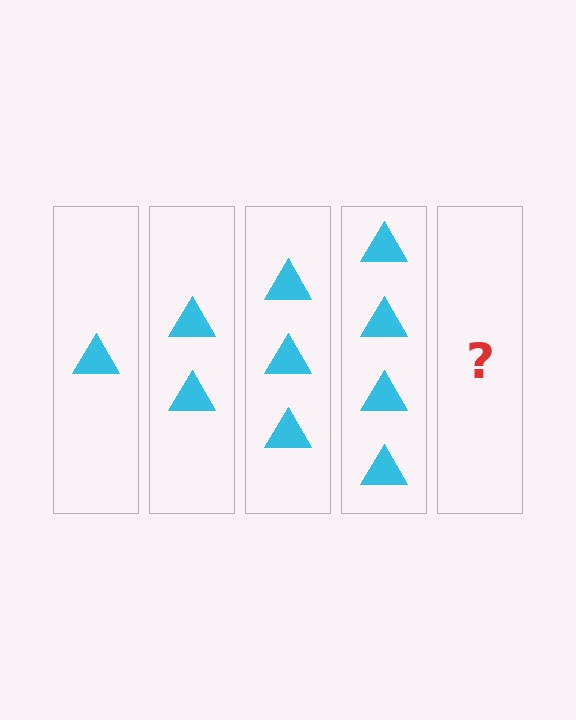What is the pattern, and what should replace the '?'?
The pattern is that each step adds one more triangle. The '?' should be 5 triangles.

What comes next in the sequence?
The next element should be 5 triangles.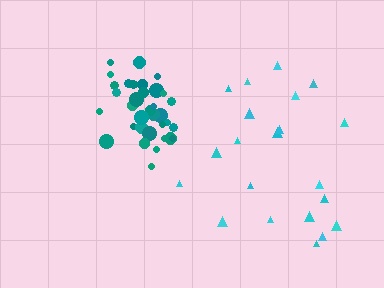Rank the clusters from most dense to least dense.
teal, cyan.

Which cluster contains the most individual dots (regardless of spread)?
Teal (35).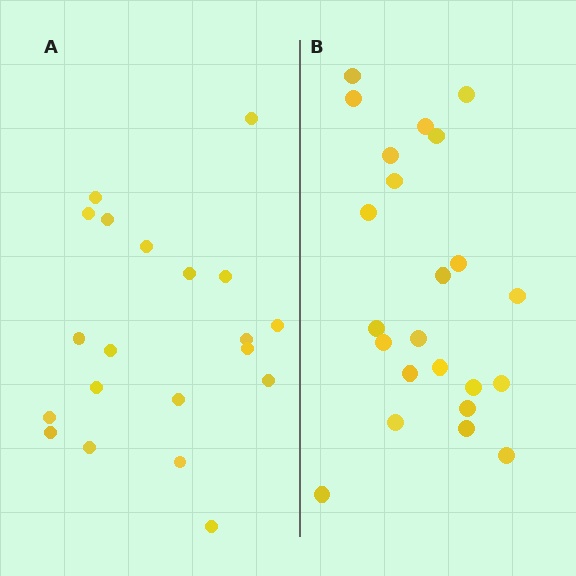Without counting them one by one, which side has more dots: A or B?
Region B (the right region) has more dots.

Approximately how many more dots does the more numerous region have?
Region B has just a few more — roughly 2 or 3 more dots than region A.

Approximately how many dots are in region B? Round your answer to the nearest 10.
About 20 dots. (The exact count is 23, which rounds to 20.)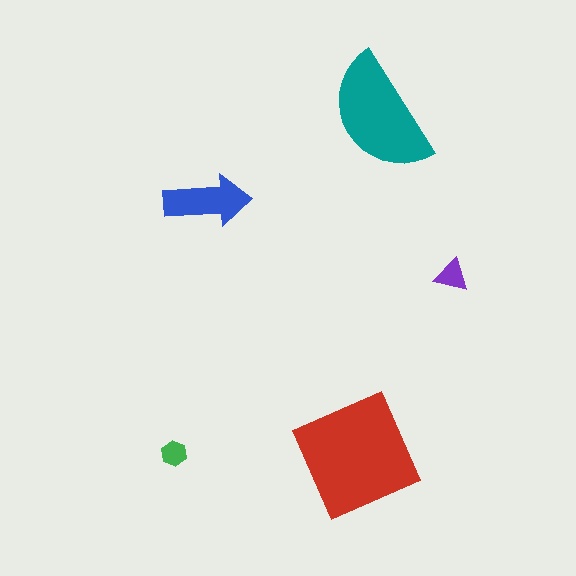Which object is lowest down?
The red square is bottommost.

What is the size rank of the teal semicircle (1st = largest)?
2nd.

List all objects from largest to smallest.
The red square, the teal semicircle, the blue arrow, the purple triangle, the green hexagon.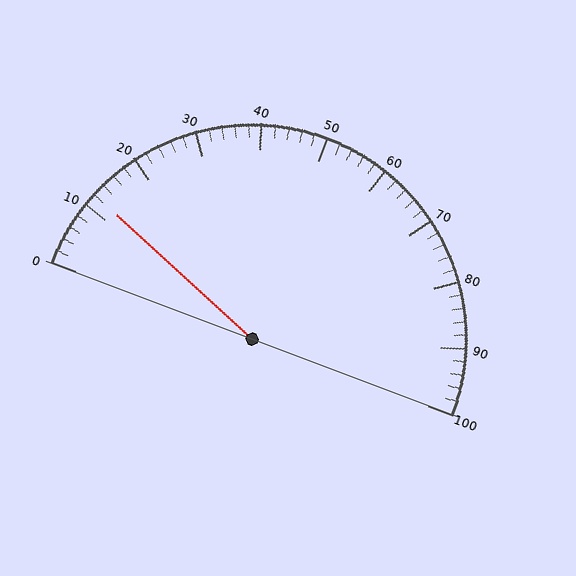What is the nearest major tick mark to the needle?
The nearest major tick mark is 10.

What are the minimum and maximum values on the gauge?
The gauge ranges from 0 to 100.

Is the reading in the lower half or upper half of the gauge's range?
The reading is in the lower half of the range (0 to 100).